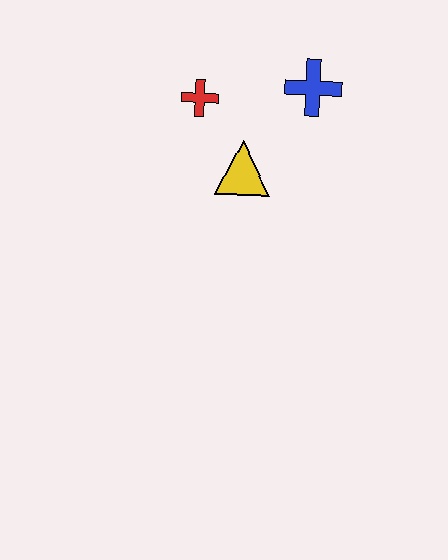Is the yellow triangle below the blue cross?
Yes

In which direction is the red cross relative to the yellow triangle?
The red cross is above the yellow triangle.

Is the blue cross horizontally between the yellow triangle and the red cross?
No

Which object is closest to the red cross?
The yellow triangle is closest to the red cross.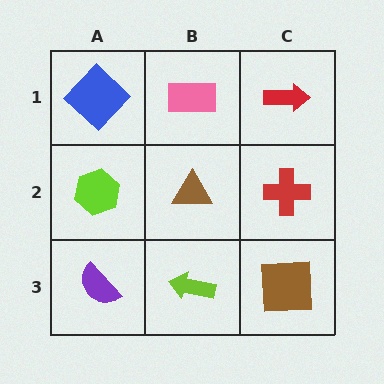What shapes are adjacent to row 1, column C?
A red cross (row 2, column C), a pink rectangle (row 1, column B).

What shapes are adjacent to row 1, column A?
A lime hexagon (row 2, column A), a pink rectangle (row 1, column B).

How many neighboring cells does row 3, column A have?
2.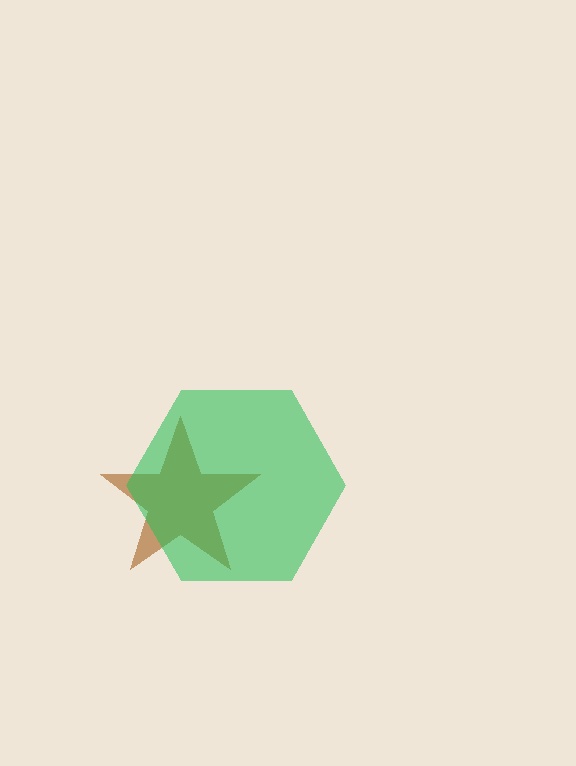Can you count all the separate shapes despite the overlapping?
Yes, there are 2 separate shapes.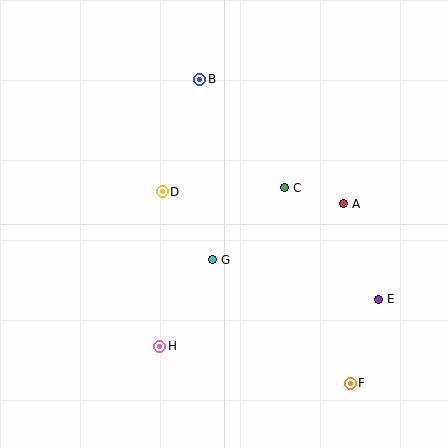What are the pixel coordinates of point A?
Point A is at (344, 204).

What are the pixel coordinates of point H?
Point H is at (160, 346).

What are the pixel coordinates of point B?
Point B is at (200, 79).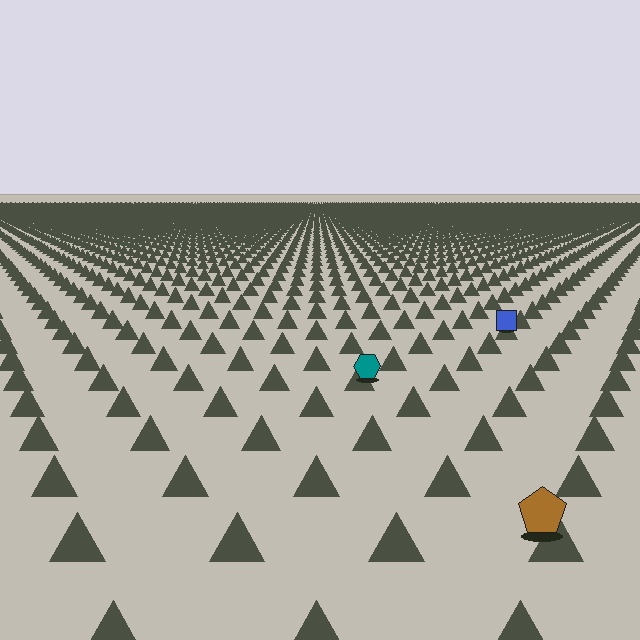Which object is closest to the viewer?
The brown pentagon is closest. The texture marks near it are larger and more spread out.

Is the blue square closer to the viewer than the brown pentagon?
No. The brown pentagon is closer — you can tell from the texture gradient: the ground texture is coarser near it.